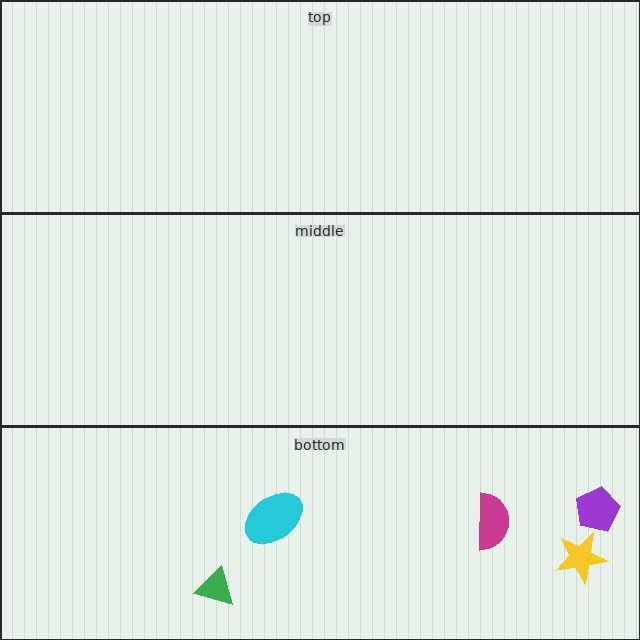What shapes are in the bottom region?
The purple pentagon, the green triangle, the cyan ellipse, the yellow star, the magenta semicircle.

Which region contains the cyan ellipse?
The bottom region.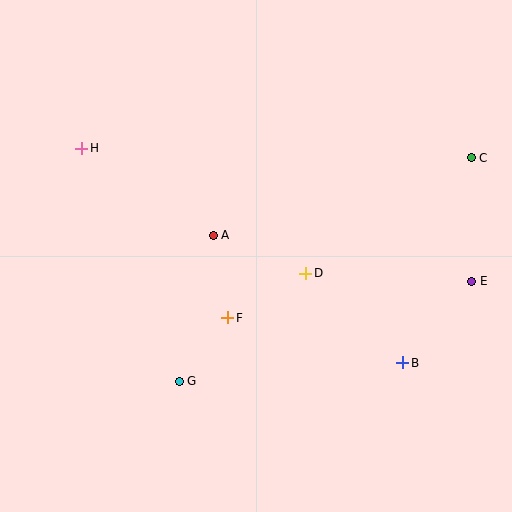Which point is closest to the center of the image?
Point A at (213, 235) is closest to the center.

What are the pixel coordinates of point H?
Point H is at (82, 148).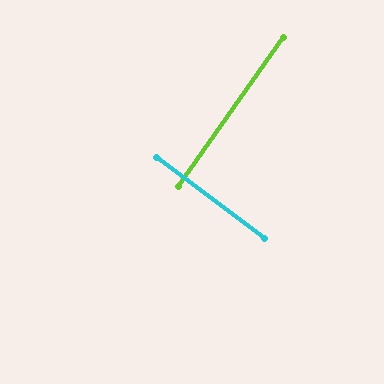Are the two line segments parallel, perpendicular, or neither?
Perpendicular — they meet at approximately 88°.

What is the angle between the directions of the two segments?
Approximately 88 degrees.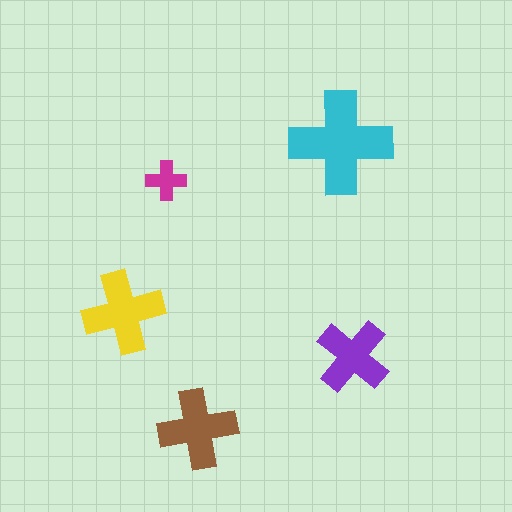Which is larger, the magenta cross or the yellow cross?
The yellow one.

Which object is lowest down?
The brown cross is bottommost.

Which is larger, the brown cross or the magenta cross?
The brown one.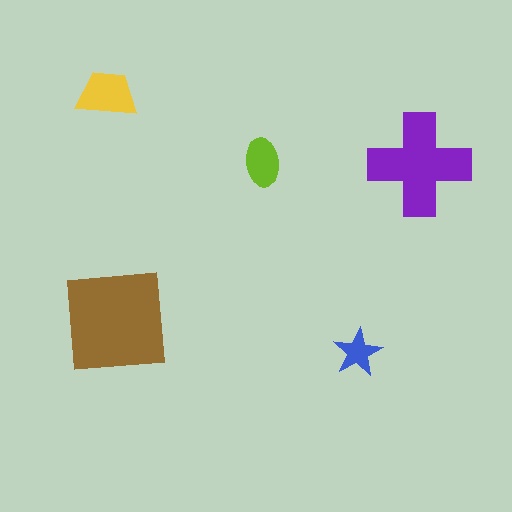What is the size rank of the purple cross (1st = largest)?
2nd.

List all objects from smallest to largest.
The blue star, the lime ellipse, the yellow trapezoid, the purple cross, the brown square.